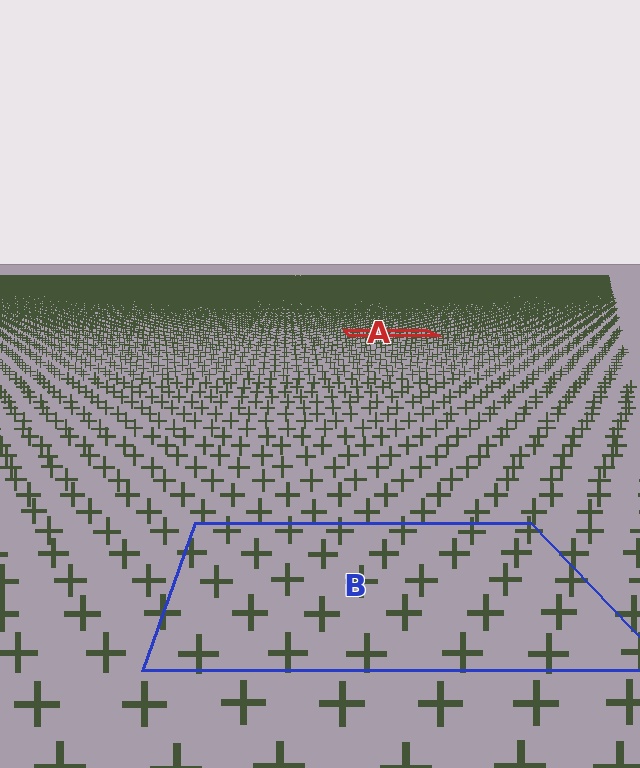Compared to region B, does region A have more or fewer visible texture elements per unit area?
Region A has more texture elements per unit area — they are packed more densely because it is farther away.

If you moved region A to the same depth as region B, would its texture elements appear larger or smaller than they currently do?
They would appear larger. At a closer depth, the same texture elements are projected at a bigger on-screen size.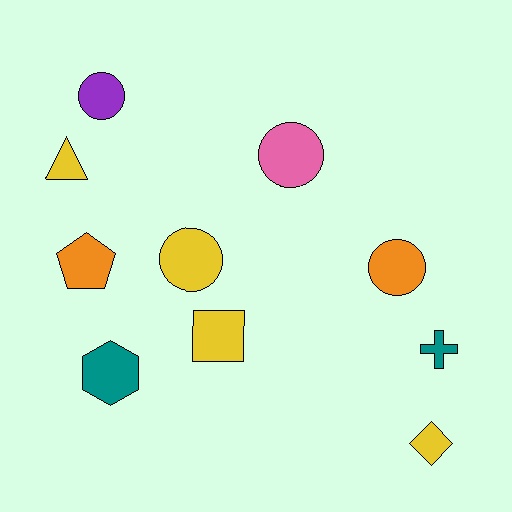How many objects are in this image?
There are 10 objects.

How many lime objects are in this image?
There are no lime objects.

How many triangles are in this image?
There is 1 triangle.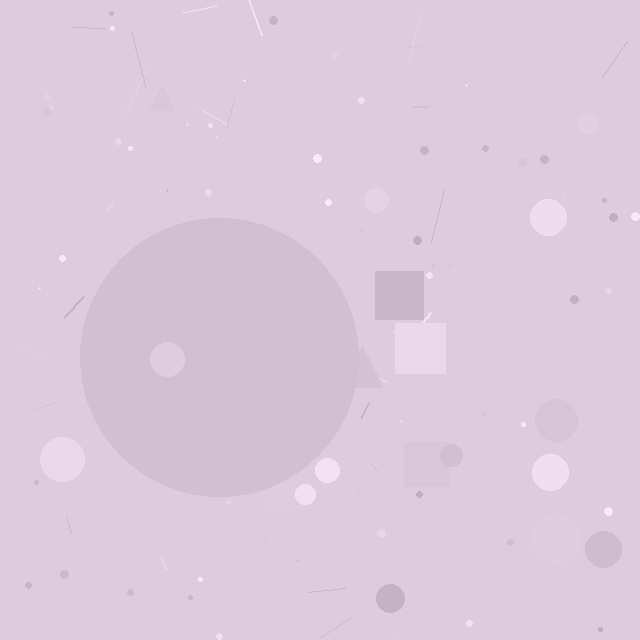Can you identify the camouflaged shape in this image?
The camouflaged shape is a circle.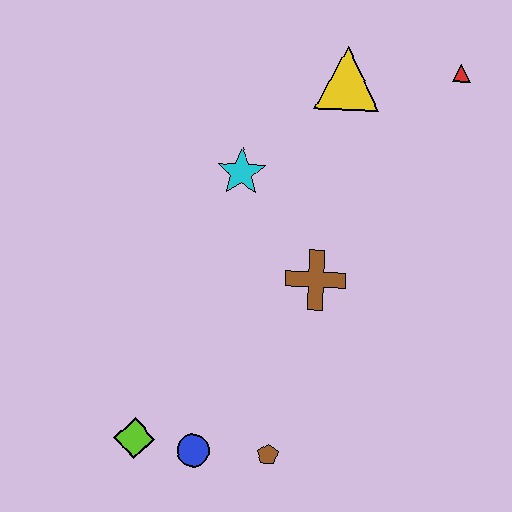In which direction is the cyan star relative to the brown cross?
The cyan star is above the brown cross.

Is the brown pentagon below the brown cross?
Yes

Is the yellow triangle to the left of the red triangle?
Yes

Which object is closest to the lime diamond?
The blue circle is closest to the lime diamond.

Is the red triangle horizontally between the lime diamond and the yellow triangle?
No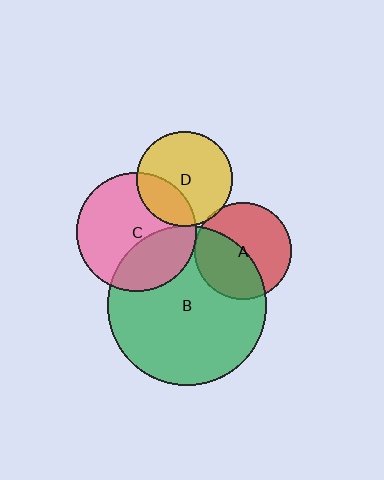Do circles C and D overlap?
Yes.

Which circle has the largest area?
Circle B (green).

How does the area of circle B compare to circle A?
Approximately 2.7 times.